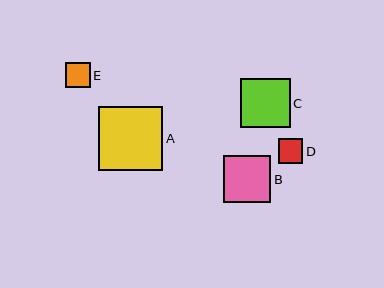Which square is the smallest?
Square D is the smallest with a size of approximately 24 pixels.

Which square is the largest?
Square A is the largest with a size of approximately 65 pixels.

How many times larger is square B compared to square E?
Square B is approximately 1.9 times the size of square E.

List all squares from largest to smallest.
From largest to smallest: A, C, B, E, D.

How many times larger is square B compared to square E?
Square B is approximately 1.9 times the size of square E.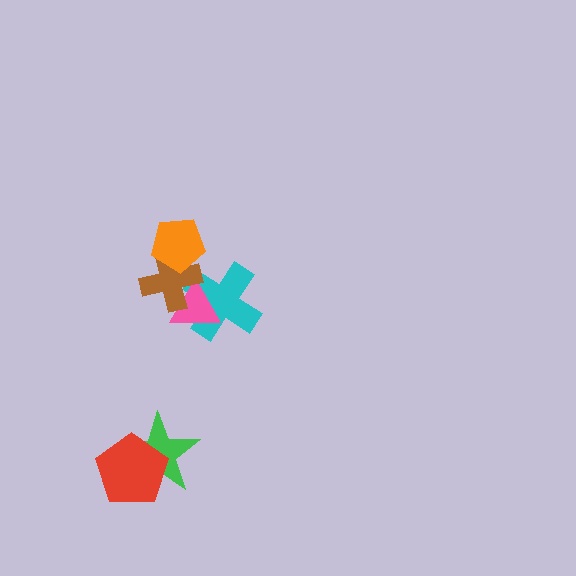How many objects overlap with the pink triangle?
2 objects overlap with the pink triangle.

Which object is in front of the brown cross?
The orange pentagon is in front of the brown cross.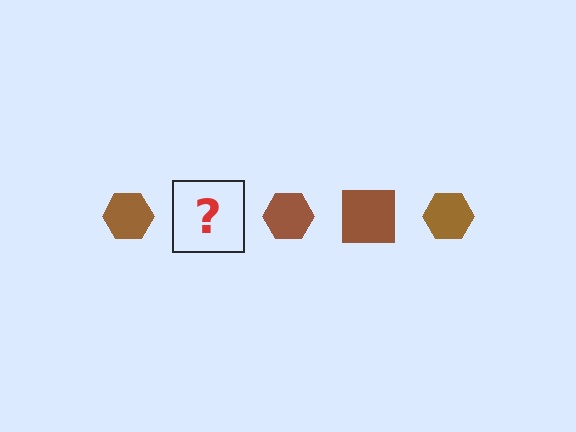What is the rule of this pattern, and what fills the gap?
The rule is that the pattern cycles through hexagon, square shapes in brown. The gap should be filled with a brown square.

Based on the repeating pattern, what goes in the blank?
The blank should be a brown square.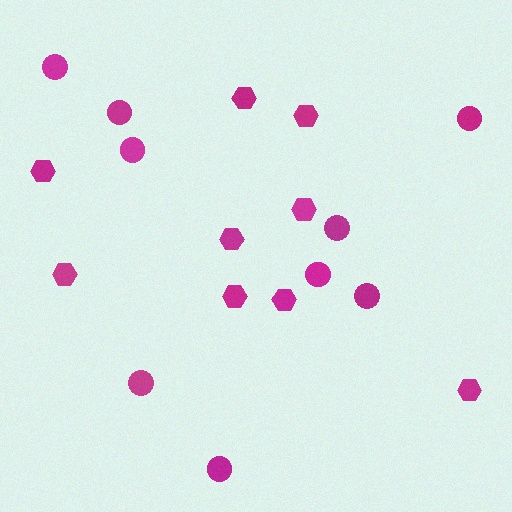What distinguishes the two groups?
There are 2 groups: one group of hexagons (9) and one group of circles (9).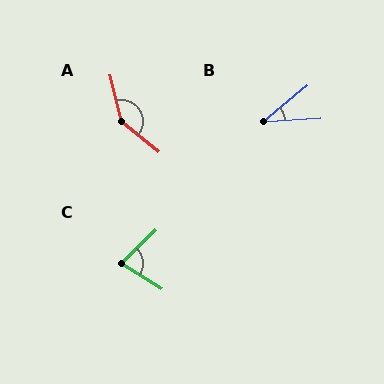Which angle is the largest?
A, at approximately 143 degrees.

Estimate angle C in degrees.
Approximately 76 degrees.